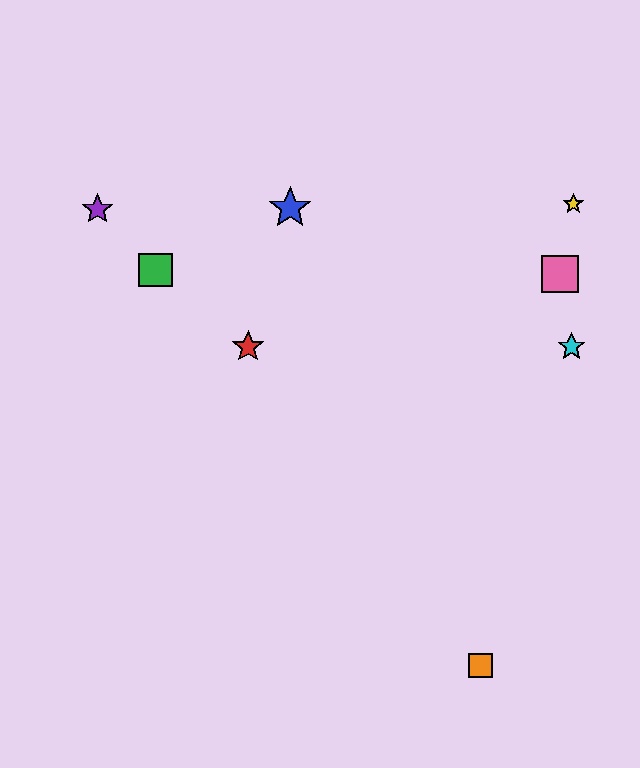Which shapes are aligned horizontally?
The red star, the cyan star are aligned horizontally.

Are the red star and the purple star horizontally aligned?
No, the red star is at y≈347 and the purple star is at y≈209.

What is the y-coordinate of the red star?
The red star is at y≈347.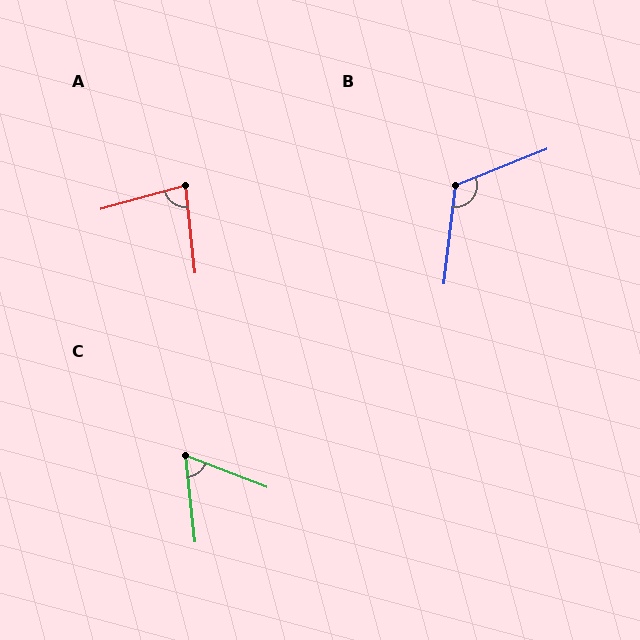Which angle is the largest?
B, at approximately 119 degrees.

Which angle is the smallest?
C, at approximately 62 degrees.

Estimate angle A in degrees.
Approximately 80 degrees.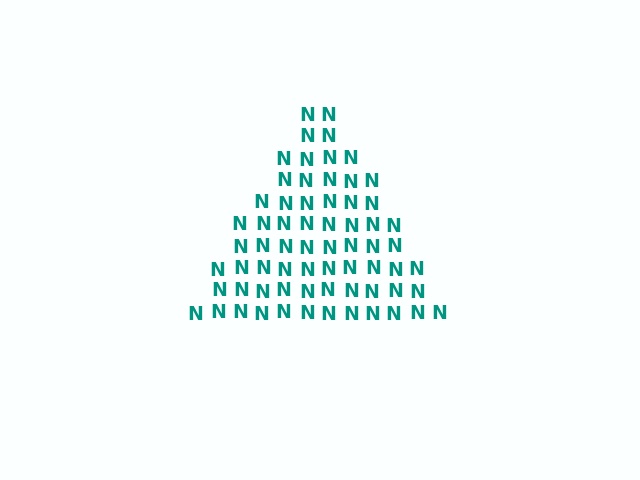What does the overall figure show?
The overall figure shows a triangle.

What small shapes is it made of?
It is made of small letter N's.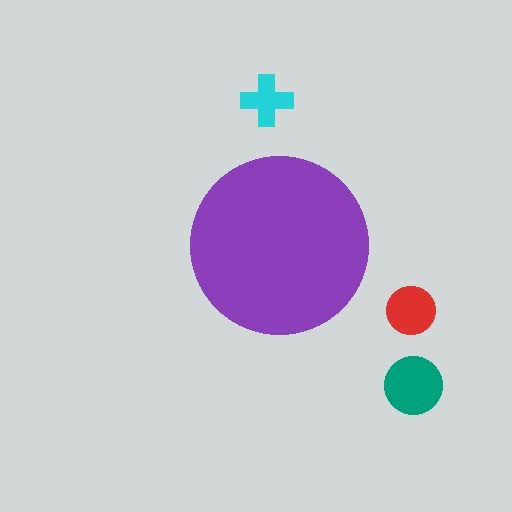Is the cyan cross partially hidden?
No, the cyan cross is fully visible.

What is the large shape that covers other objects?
A purple circle.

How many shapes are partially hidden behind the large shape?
0 shapes are partially hidden.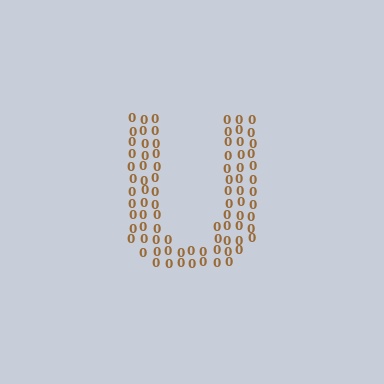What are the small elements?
The small elements are digit 0's.